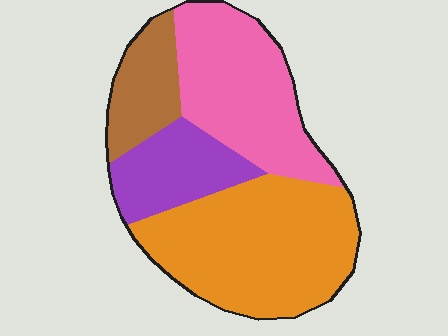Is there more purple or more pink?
Pink.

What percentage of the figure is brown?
Brown takes up about one eighth (1/8) of the figure.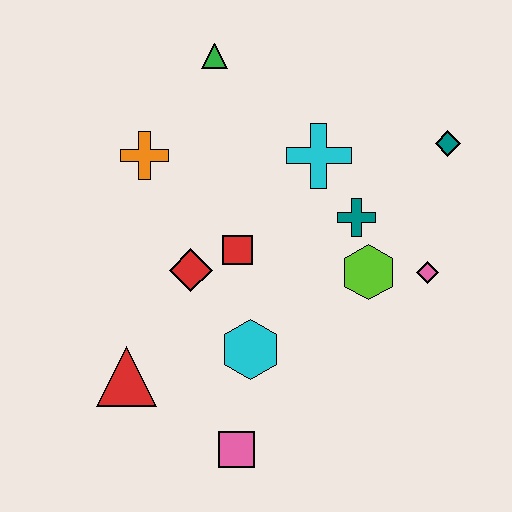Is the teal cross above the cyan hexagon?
Yes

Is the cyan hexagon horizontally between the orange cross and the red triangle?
No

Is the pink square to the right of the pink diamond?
No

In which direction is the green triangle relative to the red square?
The green triangle is above the red square.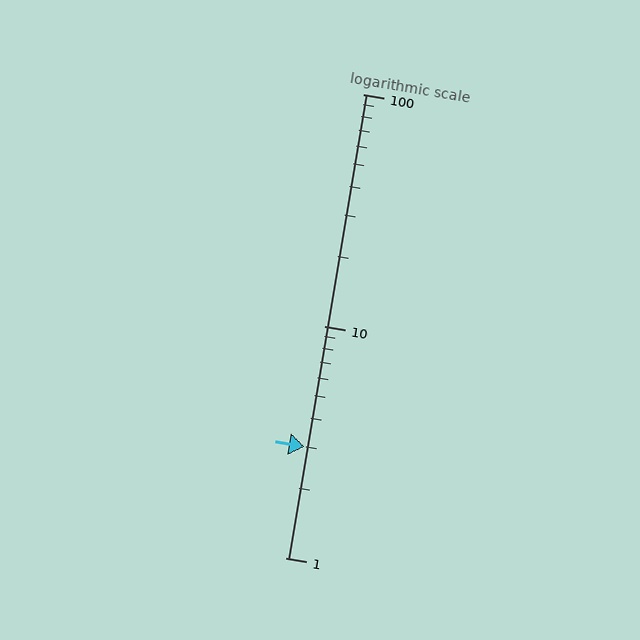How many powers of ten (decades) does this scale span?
The scale spans 2 decades, from 1 to 100.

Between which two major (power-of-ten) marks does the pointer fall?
The pointer is between 1 and 10.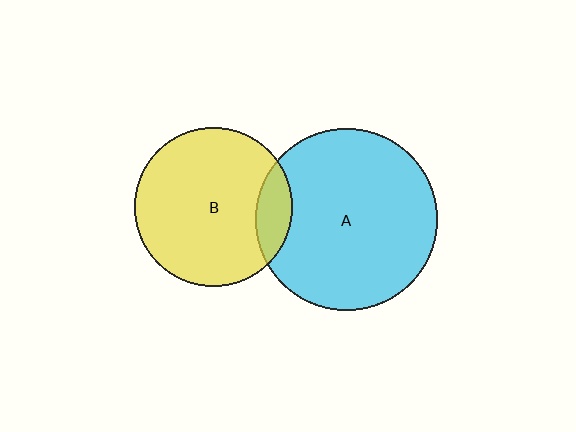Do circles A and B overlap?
Yes.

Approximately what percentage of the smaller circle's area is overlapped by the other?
Approximately 15%.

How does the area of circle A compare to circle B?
Approximately 1.3 times.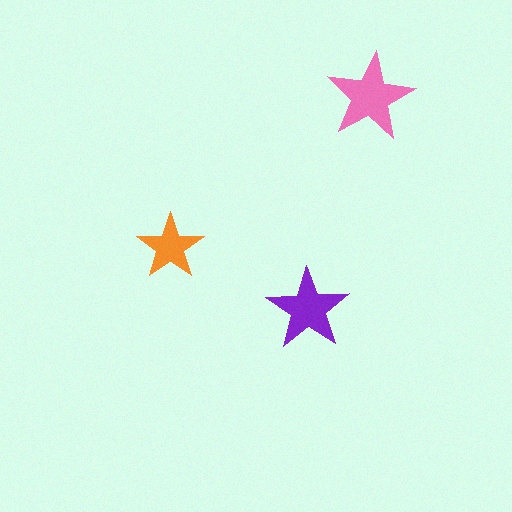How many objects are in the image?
There are 3 objects in the image.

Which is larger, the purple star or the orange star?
The purple one.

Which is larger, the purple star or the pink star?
The pink one.